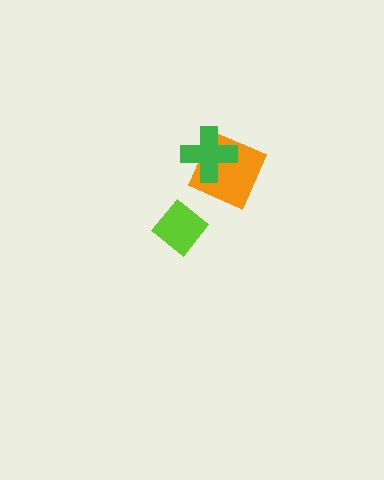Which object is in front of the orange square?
The green cross is in front of the orange square.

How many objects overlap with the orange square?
1 object overlaps with the orange square.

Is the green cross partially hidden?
No, no other shape covers it.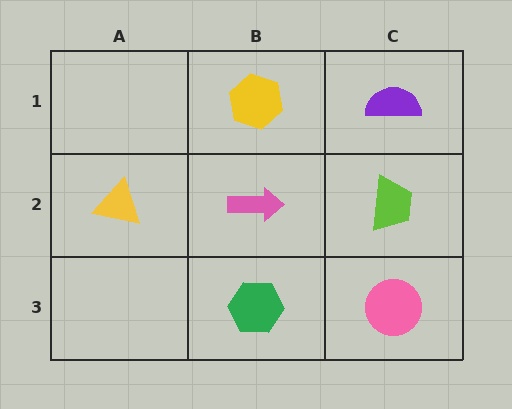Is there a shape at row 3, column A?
No, that cell is empty.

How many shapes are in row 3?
2 shapes.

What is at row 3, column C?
A pink circle.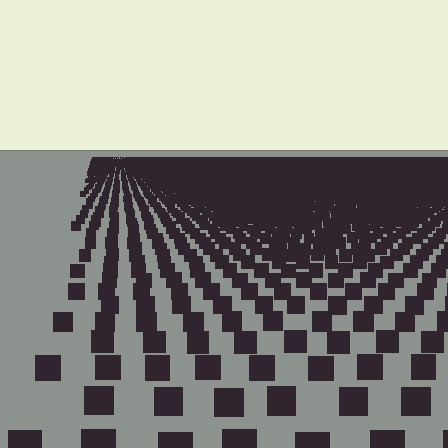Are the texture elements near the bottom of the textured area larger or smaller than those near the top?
Larger. Near the bottom, elements are closer to the viewer and appear at a bigger on-screen size.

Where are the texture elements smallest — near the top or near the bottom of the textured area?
Near the top.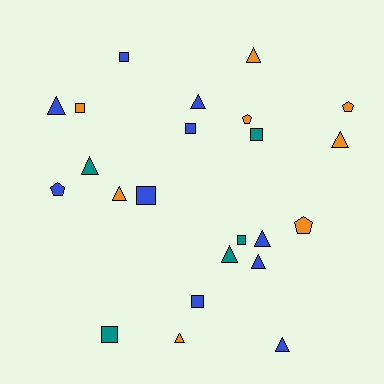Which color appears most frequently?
Blue, with 10 objects.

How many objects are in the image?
There are 23 objects.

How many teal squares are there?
There are 3 teal squares.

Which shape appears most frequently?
Triangle, with 11 objects.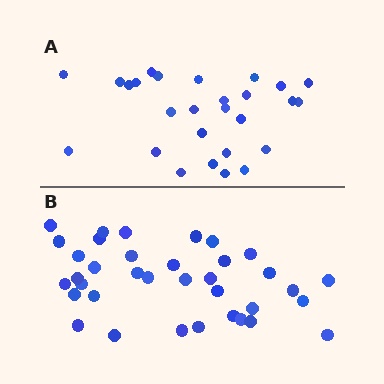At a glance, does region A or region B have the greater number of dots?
Region B (the bottom region) has more dots.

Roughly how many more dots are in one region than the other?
Region B has roughly 8 or so more dots than region A.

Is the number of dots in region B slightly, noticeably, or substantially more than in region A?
Region B has noticeably more, but not dramatically so. The ratio is roughly 1.3 to 1.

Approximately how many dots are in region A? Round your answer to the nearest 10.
About 30 dots. (The exact count is 27, which rounds to 30.)